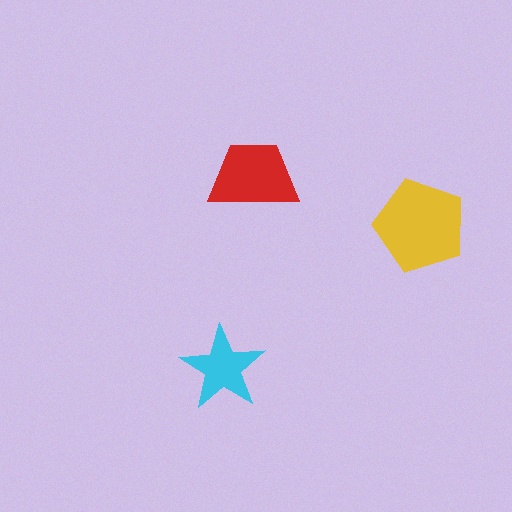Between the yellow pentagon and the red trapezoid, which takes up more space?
The yellow pentagon.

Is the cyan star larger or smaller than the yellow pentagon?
Smaller.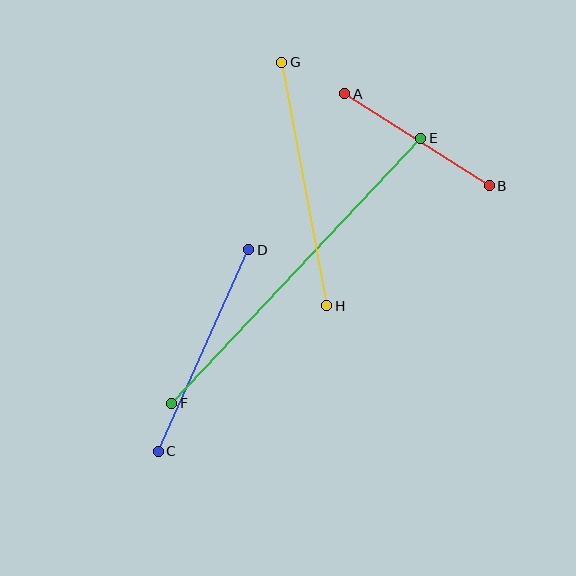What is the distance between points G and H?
The distance is approximately 247 pixels.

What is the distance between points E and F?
The distance is approximately 364 pixels.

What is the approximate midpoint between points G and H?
The midpoint is at approximately (304, 184) pixels.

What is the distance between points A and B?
The distance is approximately 171 pixels.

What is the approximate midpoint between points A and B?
The midpoint is at approximately (417, 140) pixels.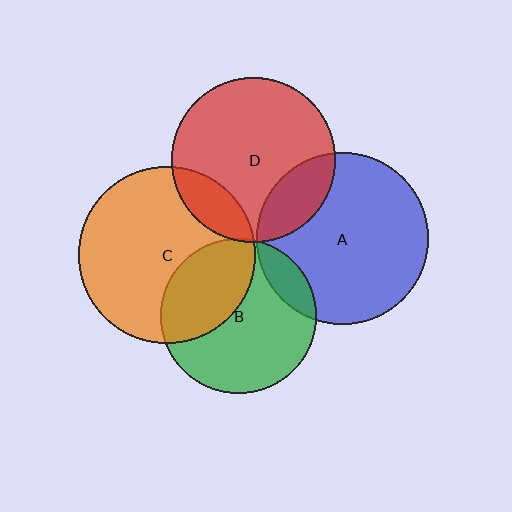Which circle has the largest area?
Circle C (orange).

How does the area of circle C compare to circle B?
Approximately 1.3 times.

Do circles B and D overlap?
Yes.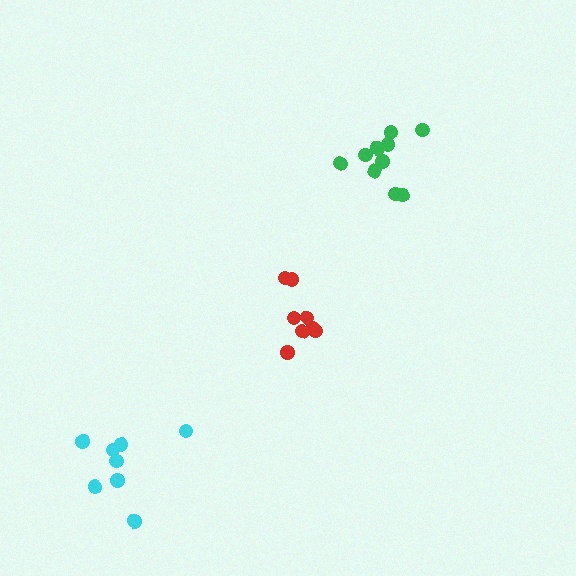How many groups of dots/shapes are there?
There are 3 groups.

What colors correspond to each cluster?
The clusters are colored: red, cyan, green.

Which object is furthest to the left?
The cyan cluster is leftmost.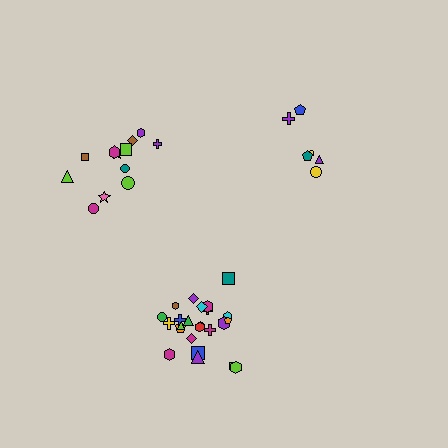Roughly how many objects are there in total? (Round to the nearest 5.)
Roughly 45 objects in total.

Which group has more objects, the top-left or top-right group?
The top-left group.